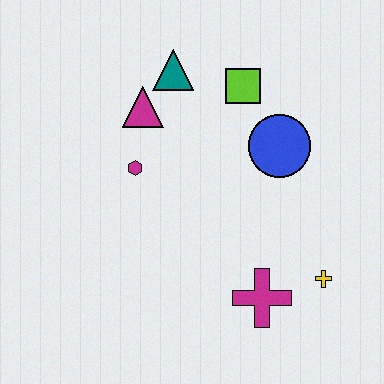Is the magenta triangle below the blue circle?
No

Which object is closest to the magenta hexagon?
The magenta triangle is closest to the magenta hexagon.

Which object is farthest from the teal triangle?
The yellow cross is farthest from the teal triangle.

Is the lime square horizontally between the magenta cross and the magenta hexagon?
Yes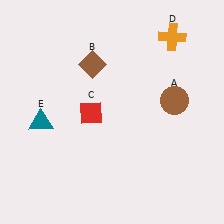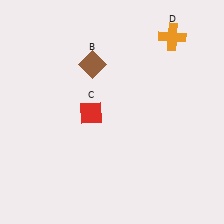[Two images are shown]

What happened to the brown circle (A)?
The brown circle (A) was removed in Image 2. It was in the top-right area of Image 1.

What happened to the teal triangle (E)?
The teal triangle (E) was removed in Image 2. It was in the bottom-left area of Image 1.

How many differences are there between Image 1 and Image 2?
There are 2 differences between the two images.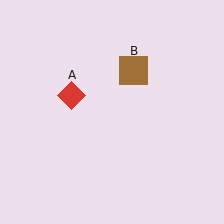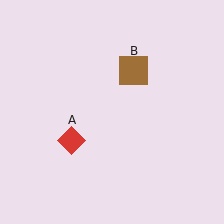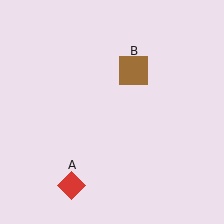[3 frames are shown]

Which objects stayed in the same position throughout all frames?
Brown square (object B) remained stationary.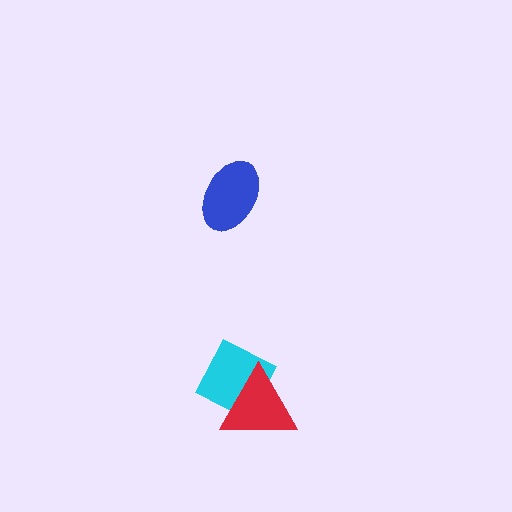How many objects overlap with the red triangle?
1 object overlaps with the red triangle.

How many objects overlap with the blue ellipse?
0 objects overlap with the blue ellipse.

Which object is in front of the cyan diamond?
The red triangle is in front of the cyan diamond.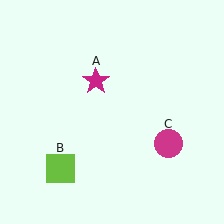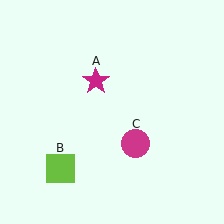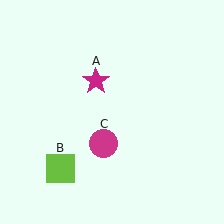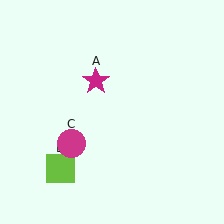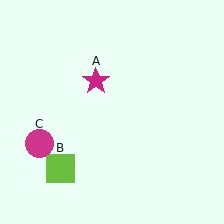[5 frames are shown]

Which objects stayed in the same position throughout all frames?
Magenta star (object A) and lime square (object B) remained stationary.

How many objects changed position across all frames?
1 object changed position: magenta circle (object C).